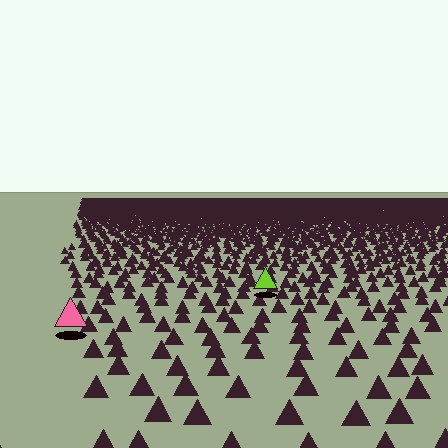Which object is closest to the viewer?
The pink triangle is closest. The texture marks near it are larger and more spread out.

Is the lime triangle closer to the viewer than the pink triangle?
No. The pink triangle is closer — you can tell from the texture gradient: the ground texture is coarser near it.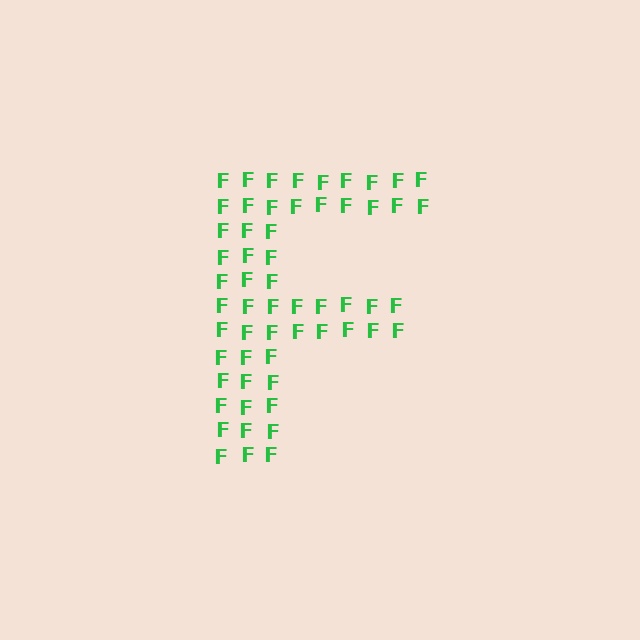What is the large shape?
The large shape is the letter F.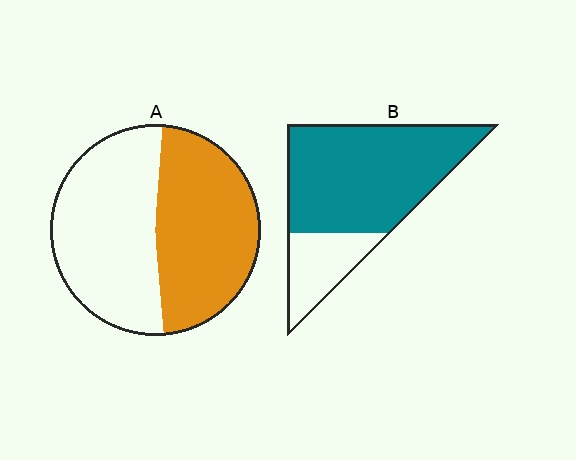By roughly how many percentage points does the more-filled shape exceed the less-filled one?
By roughly 30 percentage points (B over A).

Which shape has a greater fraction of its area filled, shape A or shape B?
Shape B.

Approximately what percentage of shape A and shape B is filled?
A is approximately 50% and B is approximately 75%.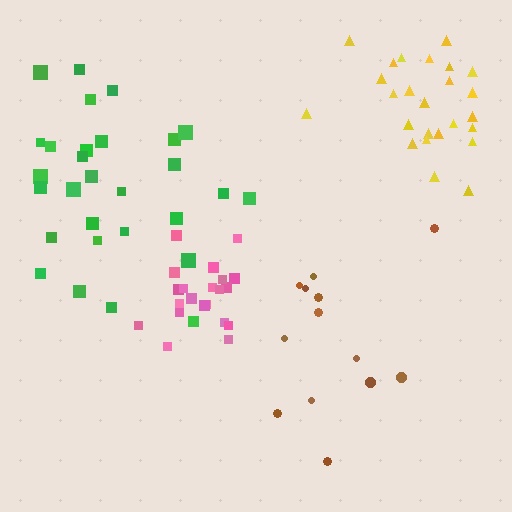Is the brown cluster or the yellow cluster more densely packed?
Yellow.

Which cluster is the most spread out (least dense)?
Brown.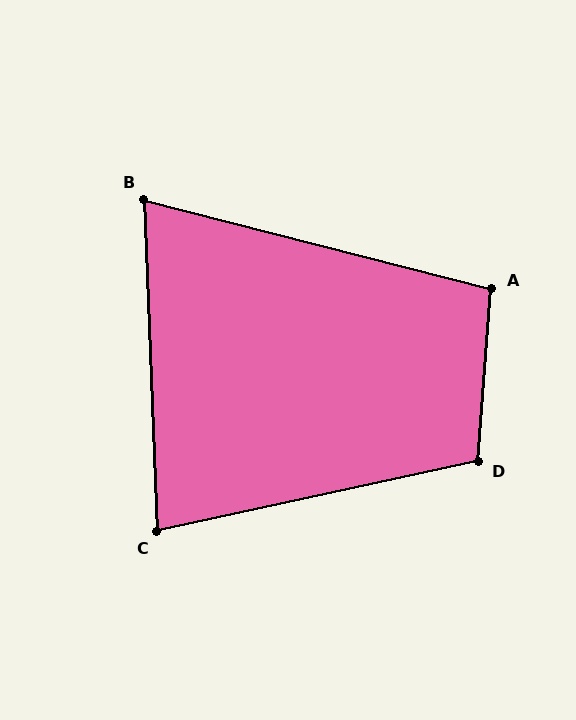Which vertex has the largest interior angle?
D, at approximately 106 degrees.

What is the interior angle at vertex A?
Approximately 100 degrees (obtuse).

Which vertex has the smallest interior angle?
B, at approximately 74 degrees.